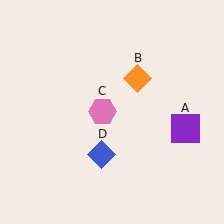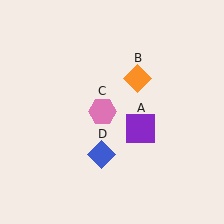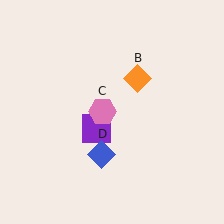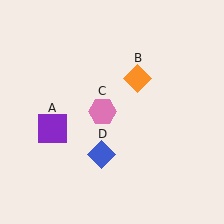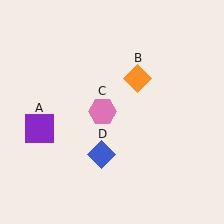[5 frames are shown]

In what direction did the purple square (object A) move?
The purple square (object A) moved left.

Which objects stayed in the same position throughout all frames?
Orange diamond (object B) and pink hexagon (object C) and blue diamond (object D) remained stationary.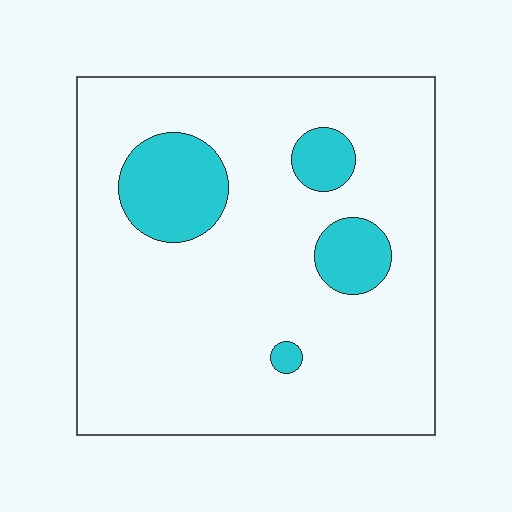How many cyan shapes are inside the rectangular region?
4.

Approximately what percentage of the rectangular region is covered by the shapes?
Approximately 15%.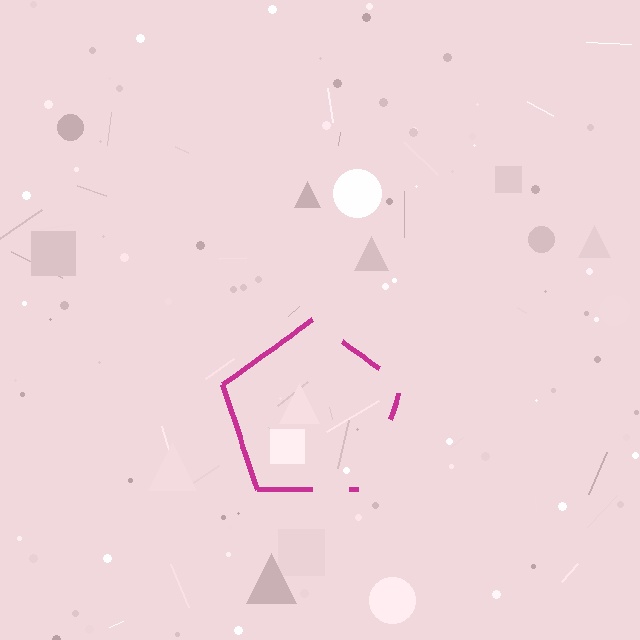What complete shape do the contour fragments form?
The contour fragments form a pentagon.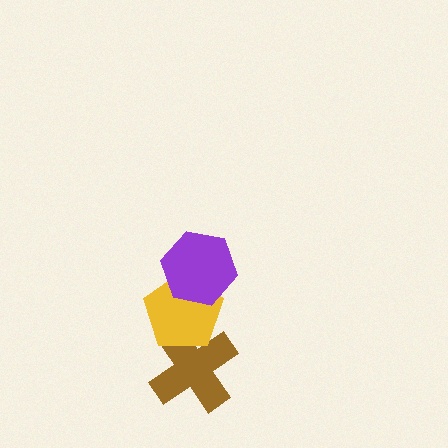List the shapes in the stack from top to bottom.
From top to bottom: the purple hexagon, the yellow pentagon, the brown cross.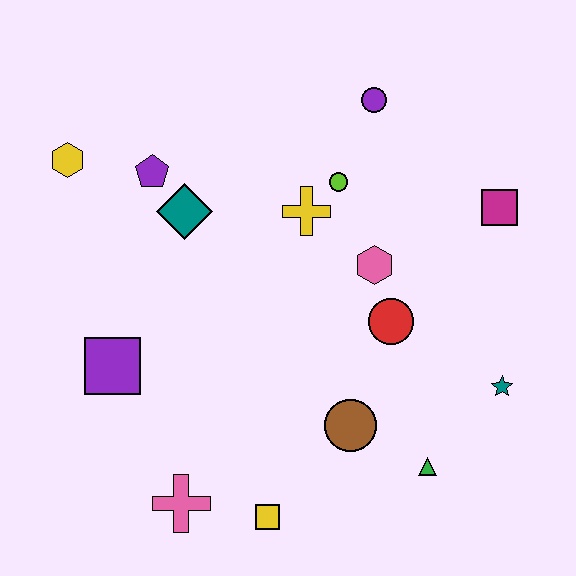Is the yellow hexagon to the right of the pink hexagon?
No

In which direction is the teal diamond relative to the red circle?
The teal diamond is to the left of the red circle.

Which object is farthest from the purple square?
The magenta square is farthest from the purple square.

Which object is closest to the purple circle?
The lime circle is closest to the purple circle.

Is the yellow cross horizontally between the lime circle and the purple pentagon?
Yes